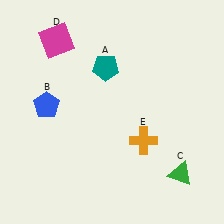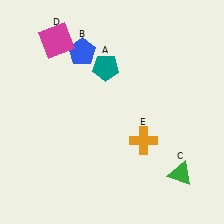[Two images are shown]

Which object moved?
The blue pentagon (B) moved up.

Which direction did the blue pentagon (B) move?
The blue pentagon (B) moved up.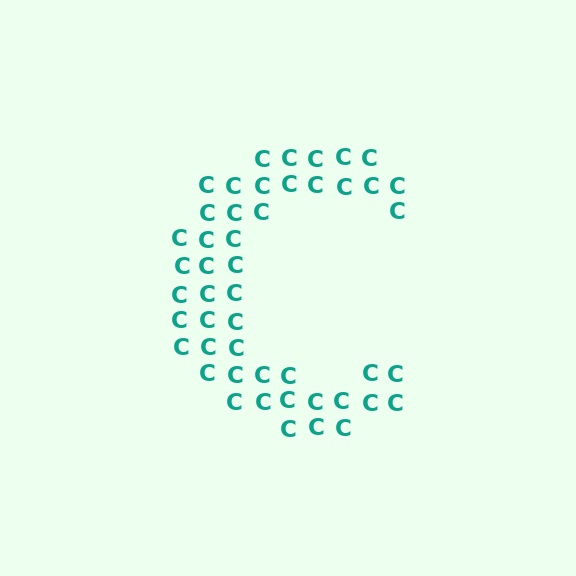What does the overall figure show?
The overall figure shows the letter C.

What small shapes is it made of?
It is made of small letter C's.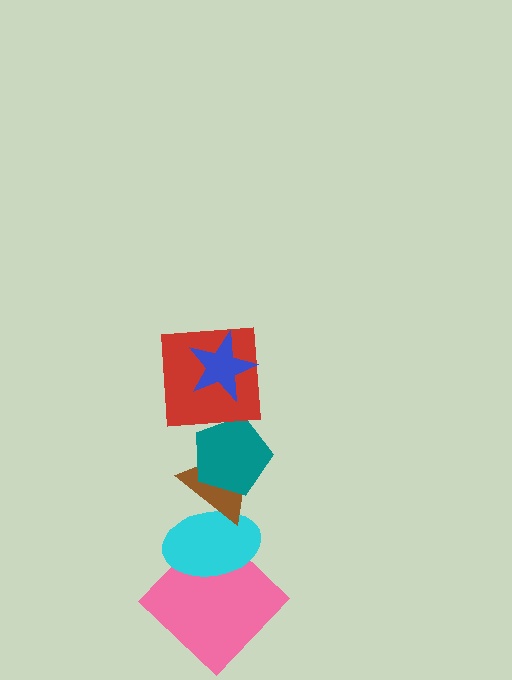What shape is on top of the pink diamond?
The cyan ellipse is on top of the pink diamond.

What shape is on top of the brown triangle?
The teal pentagon is on top of the brown triangle.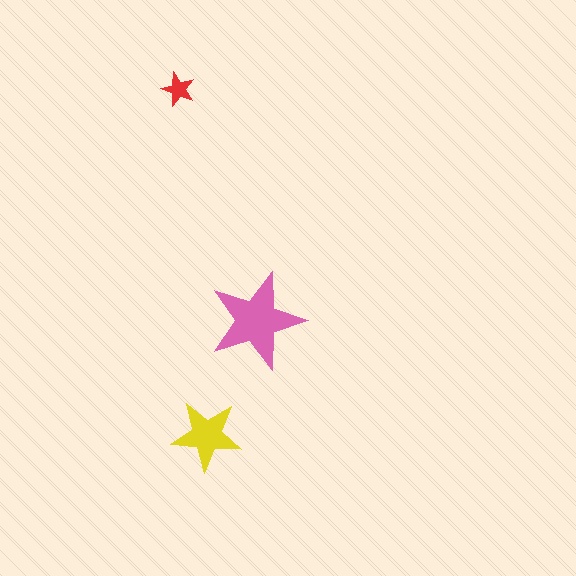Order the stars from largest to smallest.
the pink one, the yellow one, the red one.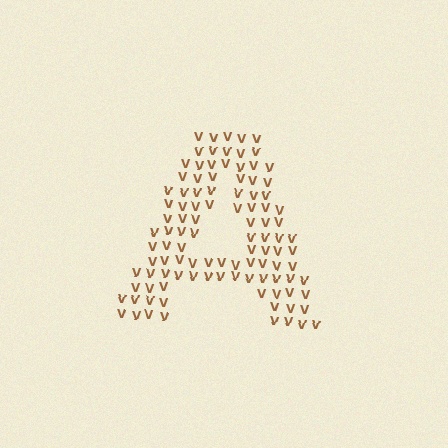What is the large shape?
The large shape is the letter A.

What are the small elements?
The small elements are letter V's.